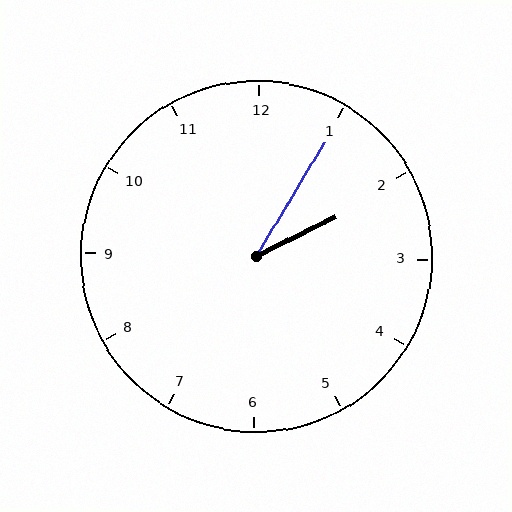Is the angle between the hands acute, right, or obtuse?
It is acute.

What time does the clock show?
2:05.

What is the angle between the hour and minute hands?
Approximately 32 degrees.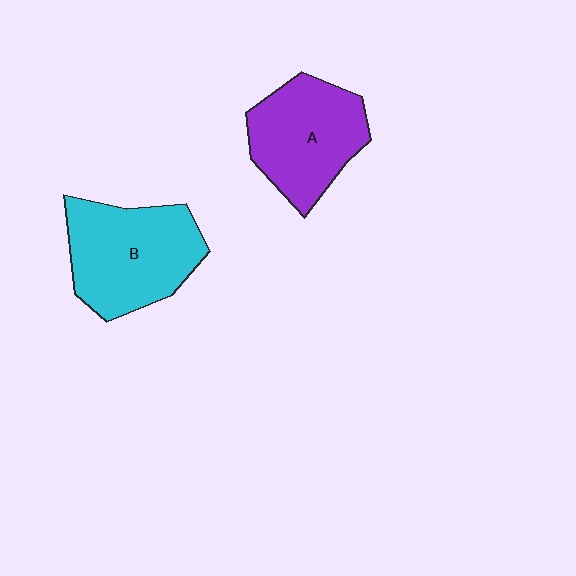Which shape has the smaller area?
Shape A (purple).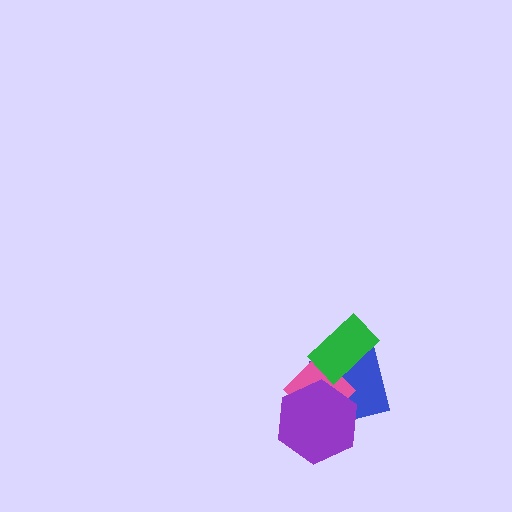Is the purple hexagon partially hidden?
No, no other shape covers it.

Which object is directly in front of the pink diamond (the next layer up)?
The purple hexagon is directly in front of the pink diamond.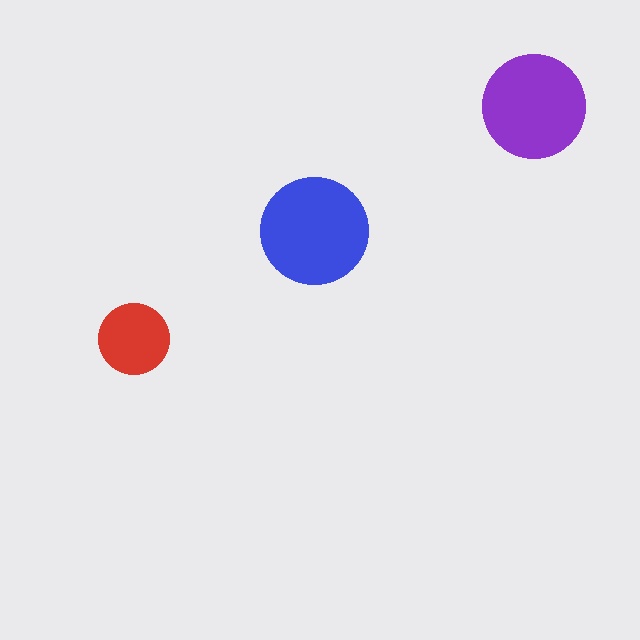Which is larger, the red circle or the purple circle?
The purple one.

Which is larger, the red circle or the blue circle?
The blue one.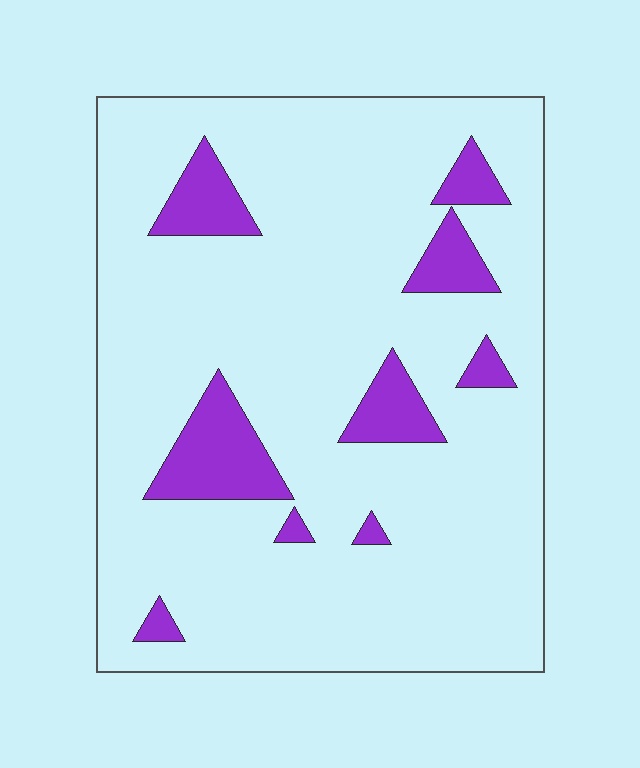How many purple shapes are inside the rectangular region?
9.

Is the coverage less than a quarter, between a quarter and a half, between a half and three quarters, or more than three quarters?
Less than a quarter.